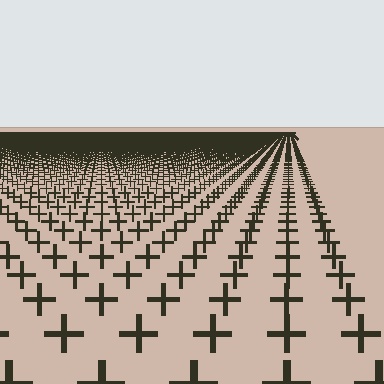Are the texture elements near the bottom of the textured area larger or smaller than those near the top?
Larger. Near the bottom, elements are closer to the viewer and appear at a bigger on-screen size.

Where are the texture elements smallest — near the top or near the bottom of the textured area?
Near the top.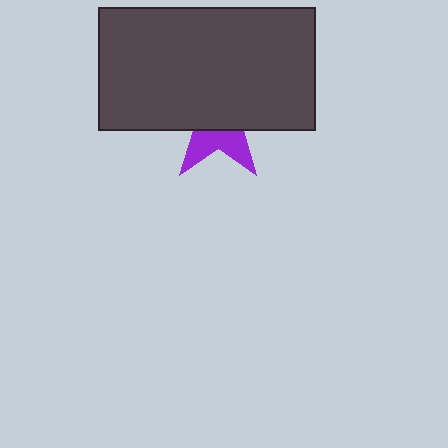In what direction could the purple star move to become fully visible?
The purple star could move down. That would shift it out from behind the dark gray rectangle entirely.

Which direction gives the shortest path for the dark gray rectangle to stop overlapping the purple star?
Moving up gives the shortest separation.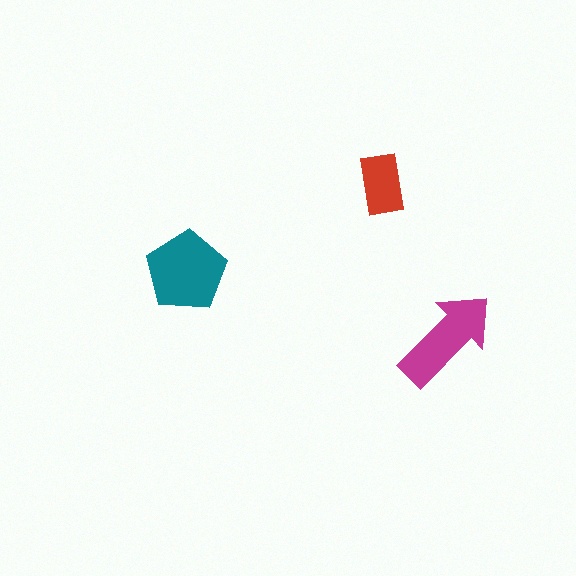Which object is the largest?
The teal pentagon.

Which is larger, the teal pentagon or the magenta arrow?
The teal pentagon.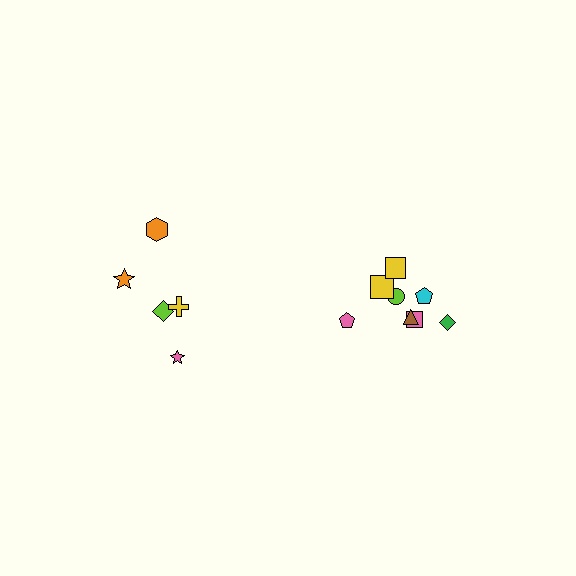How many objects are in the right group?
There are 8 objects.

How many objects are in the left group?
There are 5 objects.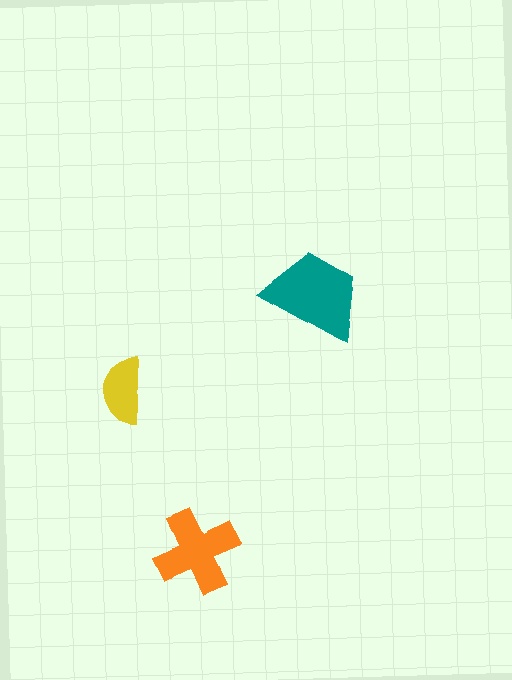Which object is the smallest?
The yellow semicircle.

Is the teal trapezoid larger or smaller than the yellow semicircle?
Larger.